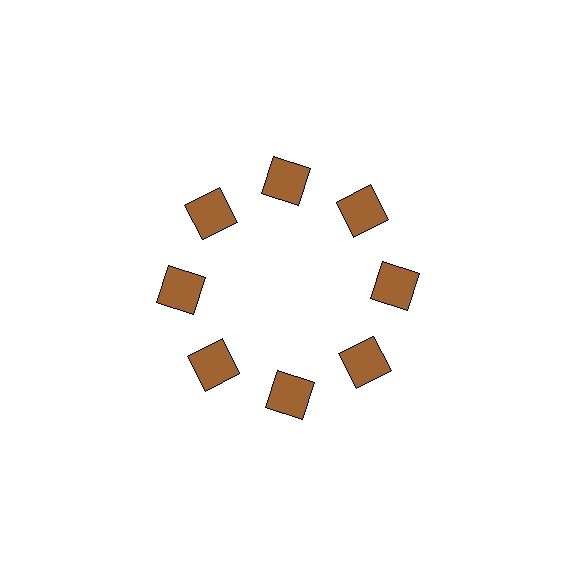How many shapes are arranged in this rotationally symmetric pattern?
There are 8 shapes, arranged in 8 groups of 1.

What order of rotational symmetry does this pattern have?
This pattern has 8-fold rotational symmetry.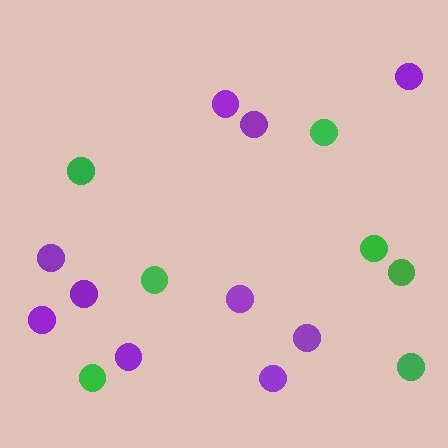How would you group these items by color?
There are 2 groups: one group of green circles (7) and one group of purple circles (10).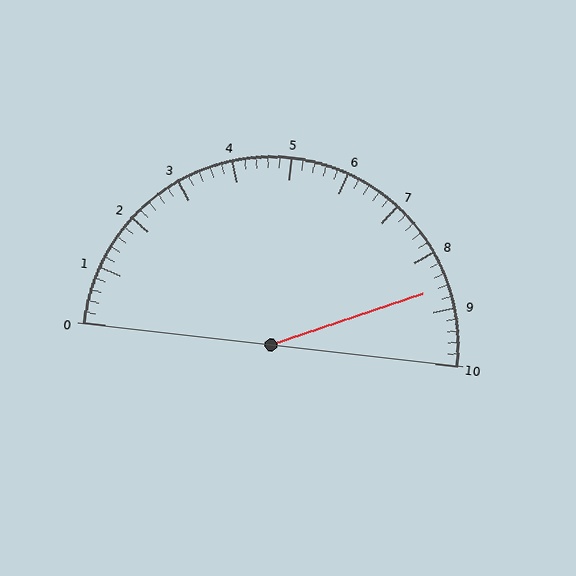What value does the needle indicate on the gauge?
The needle indicates approximately 8.6.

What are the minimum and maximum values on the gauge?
The gauge ranges from 0 to 10.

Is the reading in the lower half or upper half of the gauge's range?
The reading is in the upper half of the range (0 to 10).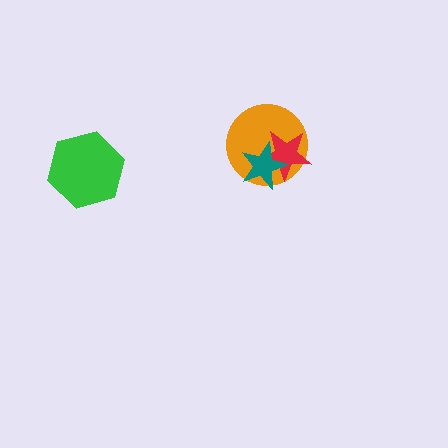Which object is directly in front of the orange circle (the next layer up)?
The red star is directly in front of the orange circle.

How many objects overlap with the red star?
2 objects overlap with the red star.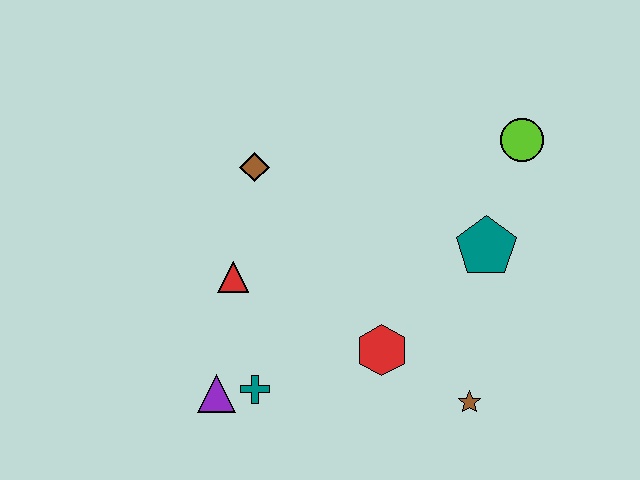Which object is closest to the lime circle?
The teal pentagon is closest to the lime circle.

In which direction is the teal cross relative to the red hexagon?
The teal cross is to the left of the red hexagon.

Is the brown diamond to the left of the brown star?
Yes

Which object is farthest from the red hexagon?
The lime circle is farthest from the red hexagon.